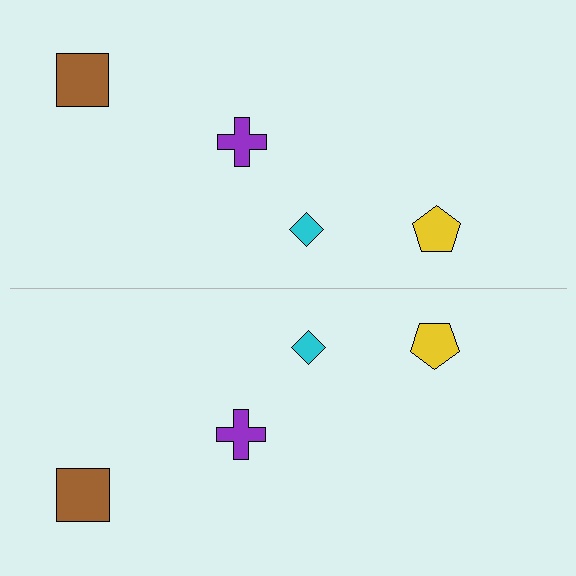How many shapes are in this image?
There are 8 shapes in this image.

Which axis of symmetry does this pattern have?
The pattern has a horizontal axis of symmetry running through the center of the image.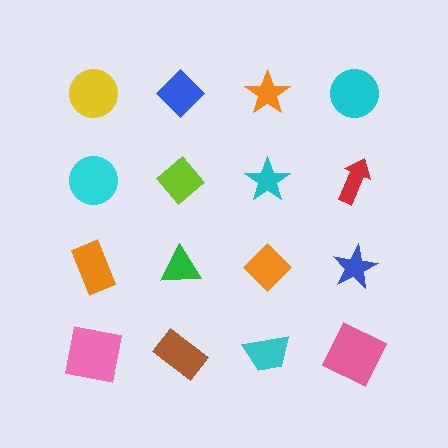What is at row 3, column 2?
A green triangle.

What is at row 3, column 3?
An orange diamond.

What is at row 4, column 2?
A brown rectangle.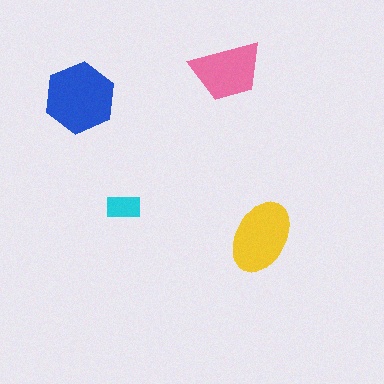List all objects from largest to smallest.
The blue hexagon, the yellow ellipse, the pink trapezoid, the cyan rectangle.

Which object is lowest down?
The yellow ellipse is bottommost.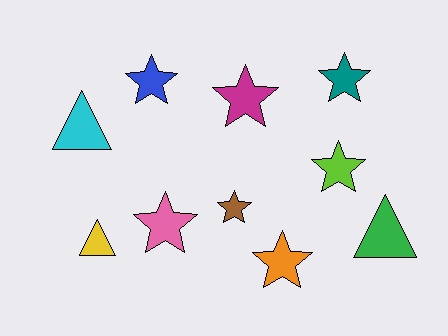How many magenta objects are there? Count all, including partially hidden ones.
There is 1 magenta object.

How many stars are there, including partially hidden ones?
There are 7 stars.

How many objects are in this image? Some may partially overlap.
There are 10 objects.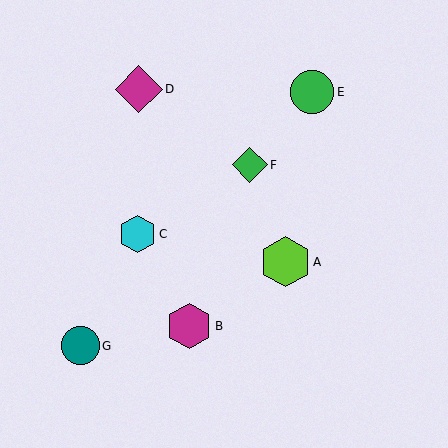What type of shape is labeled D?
Shape D is a magenta diamond.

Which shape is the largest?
The lime hexagon (labeled A) is the largest.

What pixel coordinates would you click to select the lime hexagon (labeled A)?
Click at (285, 262) to select the lime hexagon A.